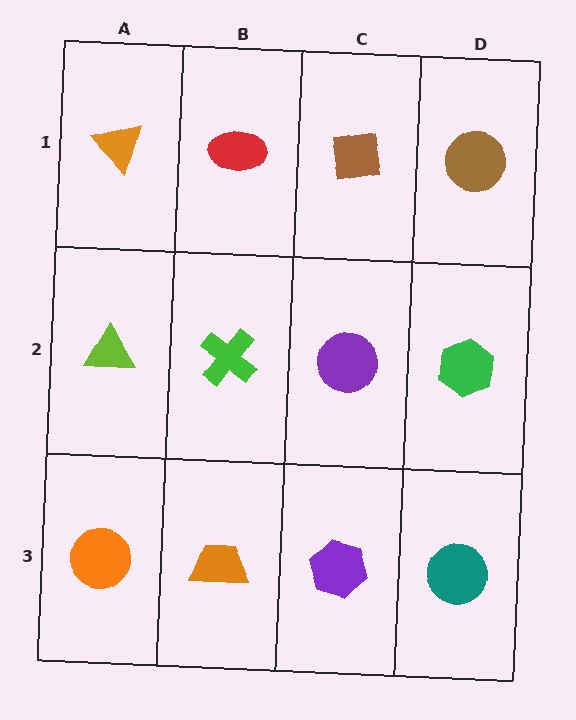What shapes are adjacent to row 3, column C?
A purple circle (row 2, column C), an orange trapezoid (row 3, column B), a teal circle (row 3, column D).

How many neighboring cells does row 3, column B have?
3.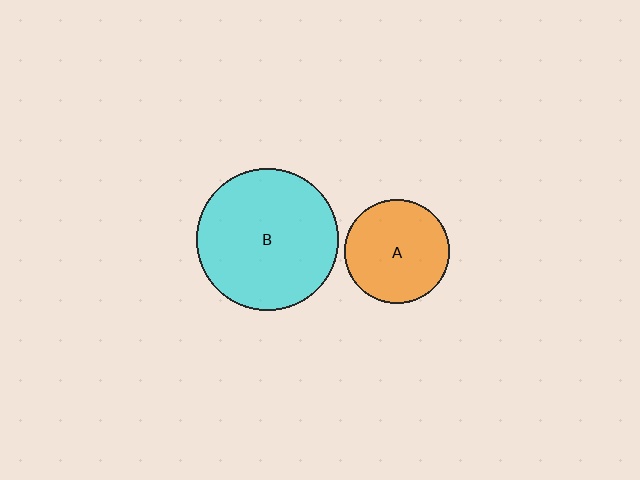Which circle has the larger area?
Circle B (cyan).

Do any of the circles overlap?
No, none of the circles overlap.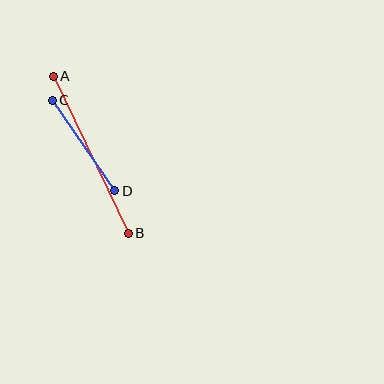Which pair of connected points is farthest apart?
Points A and B are farthest apart.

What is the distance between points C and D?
The distance is approximately 110 pixels.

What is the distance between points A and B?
The distance is approximately 174 pixels.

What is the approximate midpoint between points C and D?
The midpoint is at approximately (83, 145) pixels.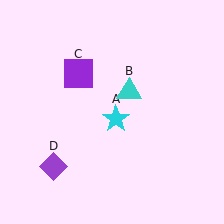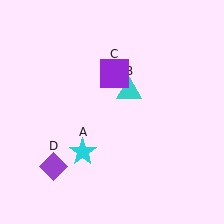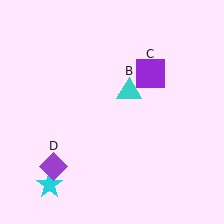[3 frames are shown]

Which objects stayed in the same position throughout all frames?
Cyan triangle (object B) and purple diamond (object D) remained stationary.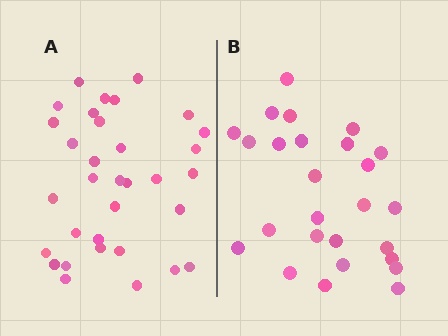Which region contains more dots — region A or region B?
Region A (the left region) has more dots.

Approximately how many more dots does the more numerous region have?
Region A has roughly 8 or so more dots than region B.